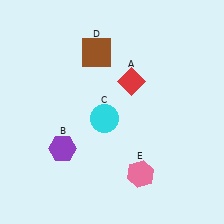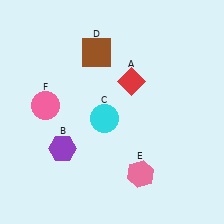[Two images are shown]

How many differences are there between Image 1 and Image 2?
There is 1 difference between the two images.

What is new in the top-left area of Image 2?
A pink circle (F) was added in the top-left area of Image 2.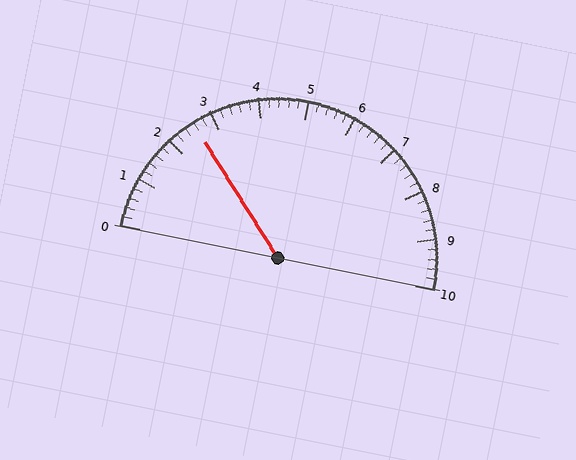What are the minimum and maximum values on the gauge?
The gauge ranges from 0 to 10.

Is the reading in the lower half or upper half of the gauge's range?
The reading is in the lower half of the range (0 to 10).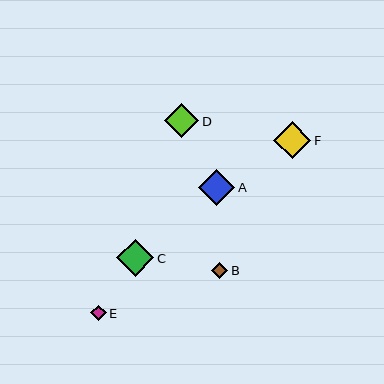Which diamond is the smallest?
Diamond E is the smallest with a size of approximately 16 pixels.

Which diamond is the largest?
Diamond C is the largest with a size of approximately 38 pixels.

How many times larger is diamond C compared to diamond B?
Diamond C is approximately 2.3 times the size of diamond B.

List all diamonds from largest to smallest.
From largest to smallest: C, F, A, D, B, E.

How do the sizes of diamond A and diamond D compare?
Diamond A and diamond D are approximately the same size.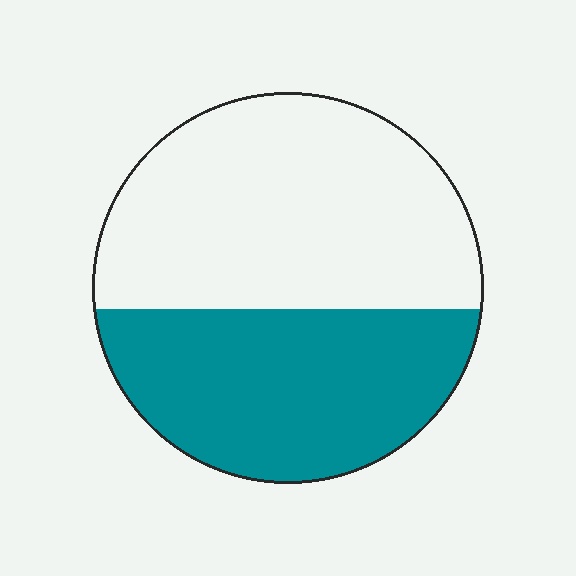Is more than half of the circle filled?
No.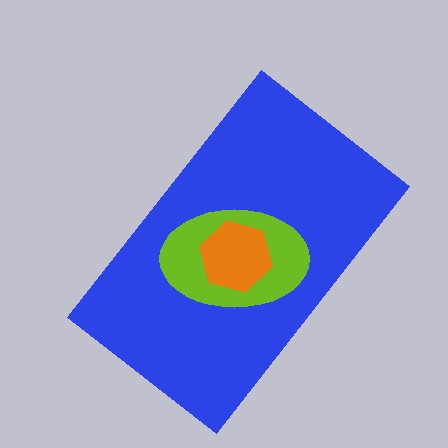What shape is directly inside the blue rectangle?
The lime ellipse.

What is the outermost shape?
The blue rectangle.